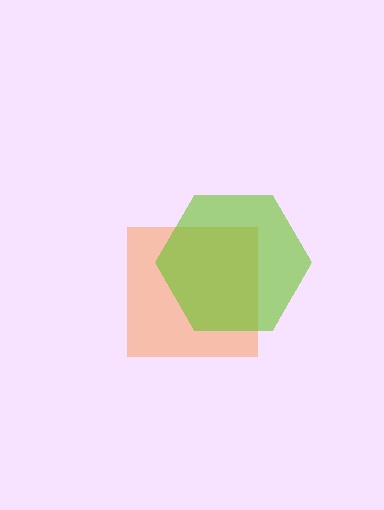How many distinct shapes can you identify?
There are 2 distinct shapes: an orange square, a lime hexagon.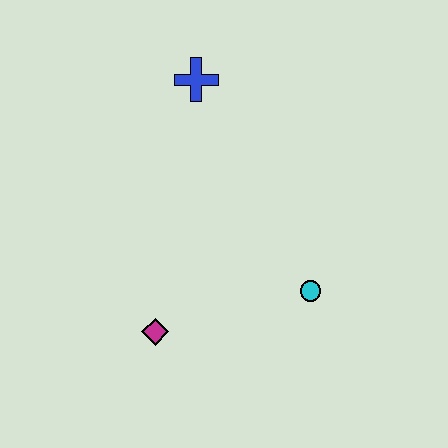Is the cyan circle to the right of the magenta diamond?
Yes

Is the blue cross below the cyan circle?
No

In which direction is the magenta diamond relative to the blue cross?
The magenta diamond is below the blue cross.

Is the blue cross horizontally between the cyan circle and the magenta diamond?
Yes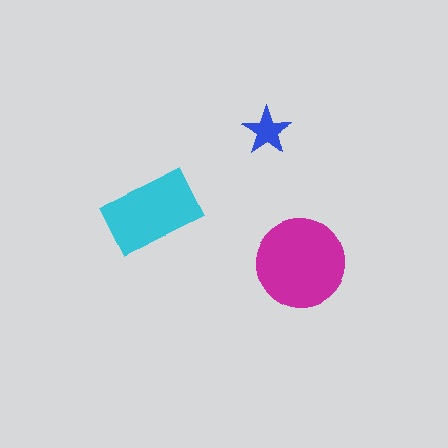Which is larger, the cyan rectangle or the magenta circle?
The magenta circle.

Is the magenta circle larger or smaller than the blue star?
Larger.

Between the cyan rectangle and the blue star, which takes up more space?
The cyan rectangle.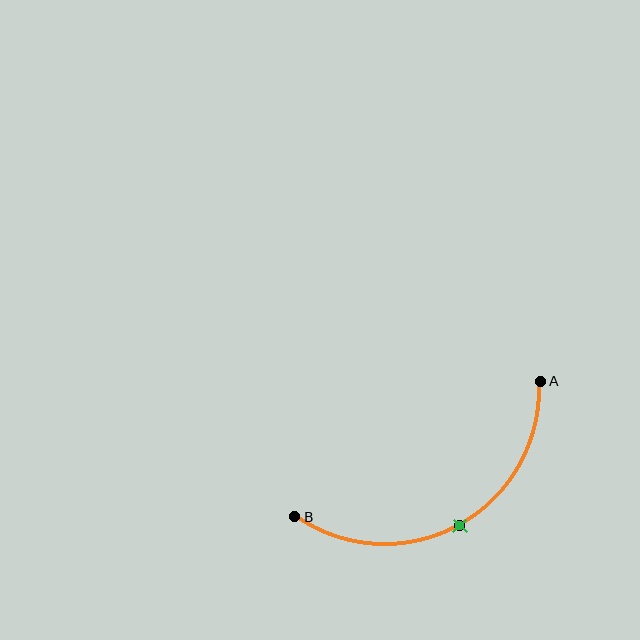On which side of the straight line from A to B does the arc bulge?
The arc bulges below the straight line connecting A and B.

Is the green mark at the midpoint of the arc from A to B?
Yes. The green mark lies on the arc at equal arc-length from both A and B — it is the arc midpoint.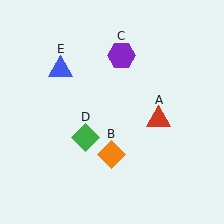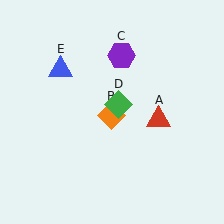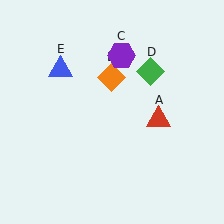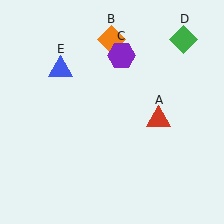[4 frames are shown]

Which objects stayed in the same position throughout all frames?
Red triangle (object A) and purple hexagon (object C) and blue triangle (object E) remained stationary.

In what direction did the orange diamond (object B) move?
The orange diamond (object B) moved up.